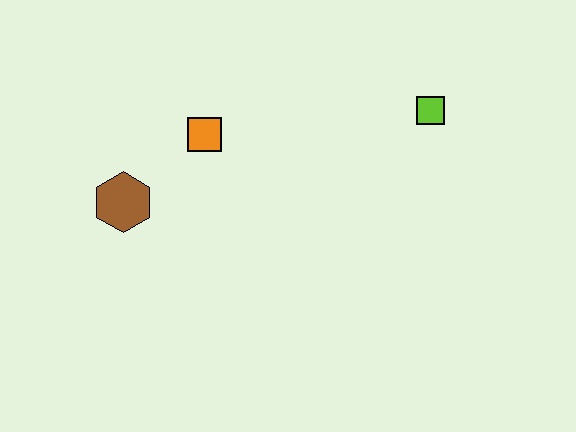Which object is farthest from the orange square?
The lime square is farthest from the orange square.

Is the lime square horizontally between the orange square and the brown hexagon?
No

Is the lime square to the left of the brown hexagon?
No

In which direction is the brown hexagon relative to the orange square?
The brown hexagon is to the left of the orange square.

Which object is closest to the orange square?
The brown hexagon is closest to the orange square.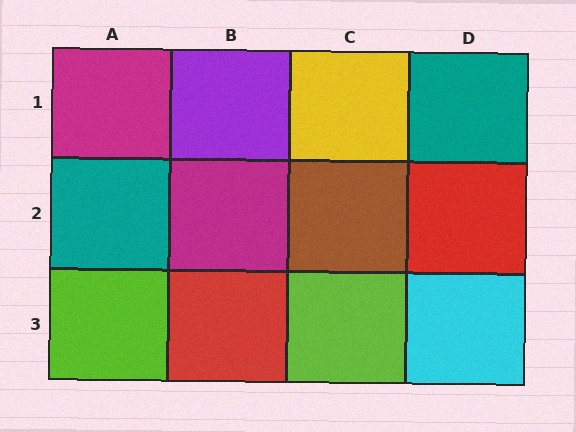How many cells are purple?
1 cell is purple.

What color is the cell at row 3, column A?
Lime.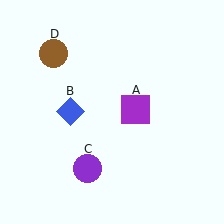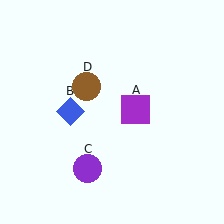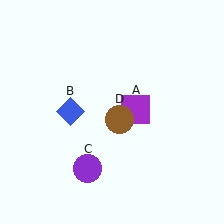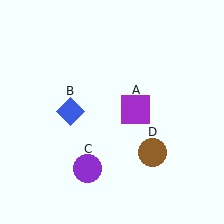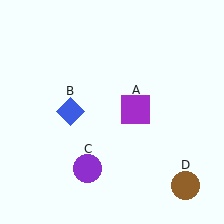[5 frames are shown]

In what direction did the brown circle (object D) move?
The brown circle (object D) moved down and to the right.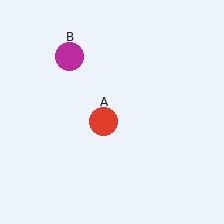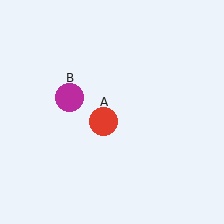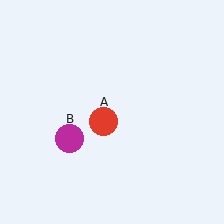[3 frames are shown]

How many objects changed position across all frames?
1 object changed position: magenta circle (object B).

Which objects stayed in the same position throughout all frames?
Red circle (object A) remained stationary.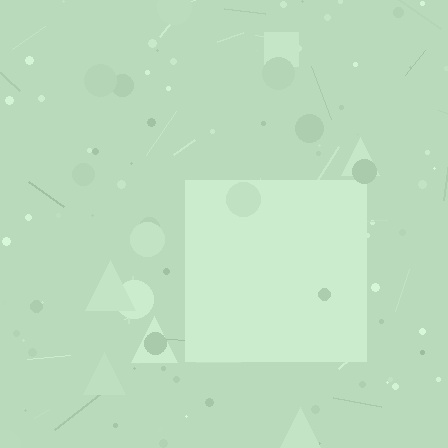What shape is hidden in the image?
A square is hidden in the image.